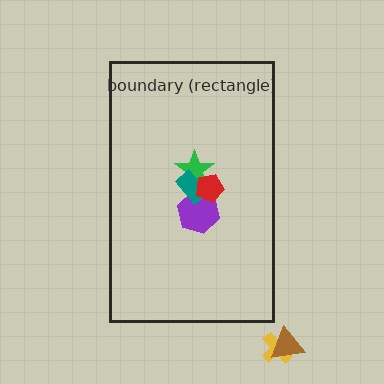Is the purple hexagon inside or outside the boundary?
Inside.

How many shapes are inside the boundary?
4 inside, 2 outside.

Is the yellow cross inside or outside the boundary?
Outside.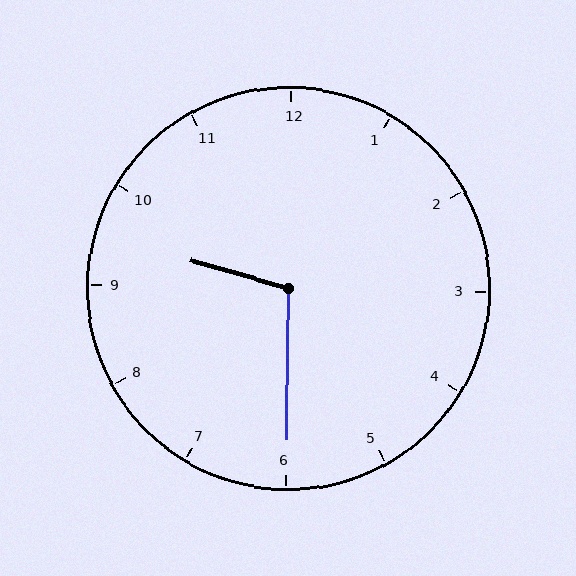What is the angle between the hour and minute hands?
Approximately 105 degrees.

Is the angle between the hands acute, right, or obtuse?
It is obtuse.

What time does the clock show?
9:30.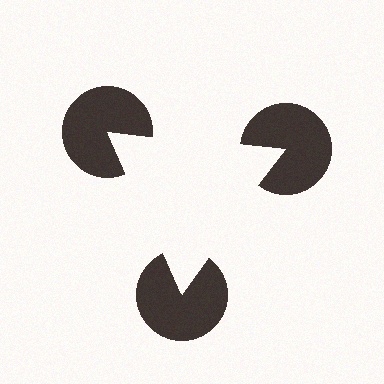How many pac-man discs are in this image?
There are 3 — one at each vertex of the illusory triangle.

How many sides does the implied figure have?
3 sides.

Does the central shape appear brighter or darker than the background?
It typically appears slightly brighter than the background, even though no actual brightness change is drawn.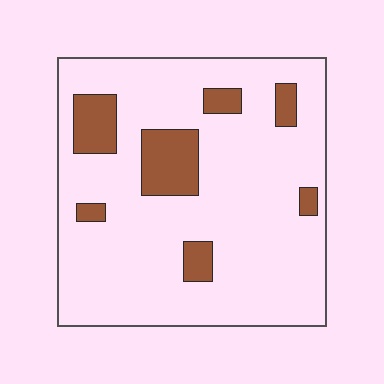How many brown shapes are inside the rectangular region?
7.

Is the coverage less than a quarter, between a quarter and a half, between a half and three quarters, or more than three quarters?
Less than a quarter.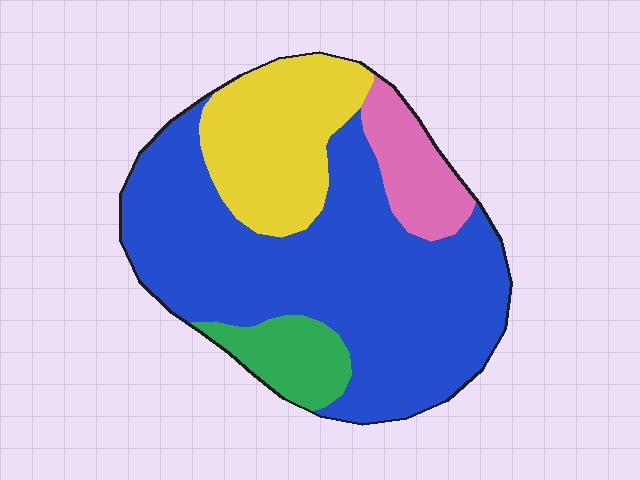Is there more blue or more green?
Blue.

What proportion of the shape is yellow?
Yellow takes up about one fifth (1/5) of the shape.